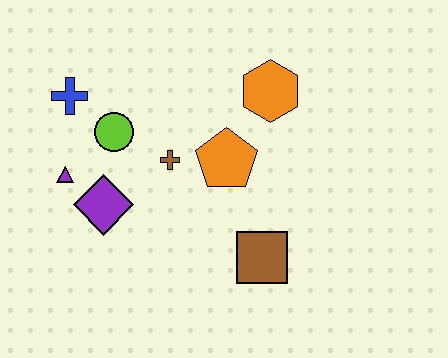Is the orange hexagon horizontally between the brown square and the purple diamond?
No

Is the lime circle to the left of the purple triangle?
No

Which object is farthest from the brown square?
The blue cross is farthest from the brown square.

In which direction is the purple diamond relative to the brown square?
The purple diamond is to the left of the brown square.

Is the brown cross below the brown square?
No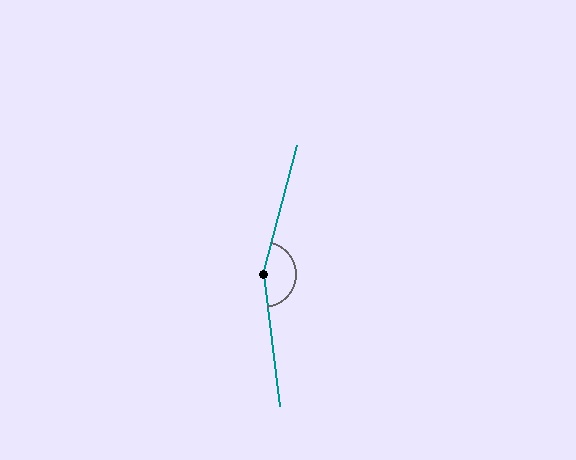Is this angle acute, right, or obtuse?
It is obtuse.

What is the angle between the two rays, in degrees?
Approximately 158 degrees.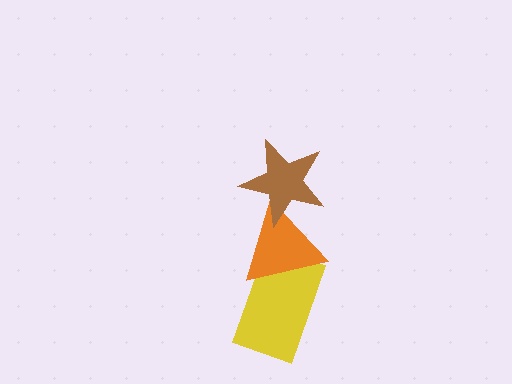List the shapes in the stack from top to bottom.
From top to bottom: the brown star, the orange triangle, the yellow rectangle.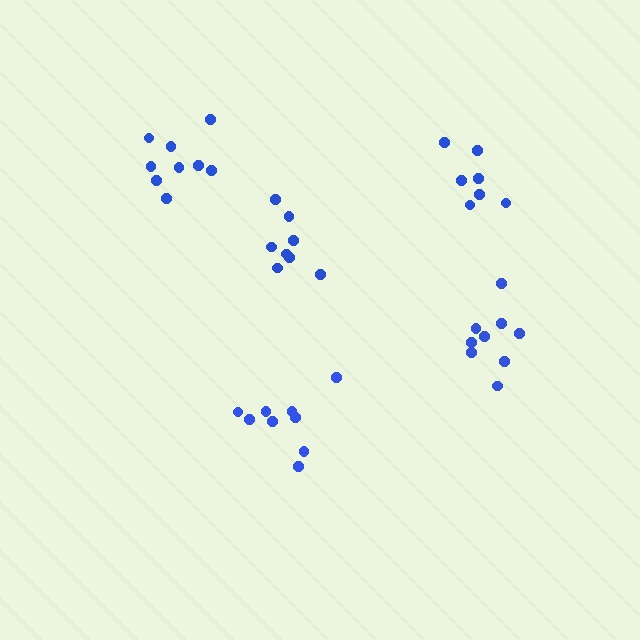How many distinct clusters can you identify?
There are 5 distinct clusters.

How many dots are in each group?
Group 1: 7 dots, Group 2: 9 dots, Group 3: 8 dots, Group 4: 9 dots, Group 5: 9 dots (42 total).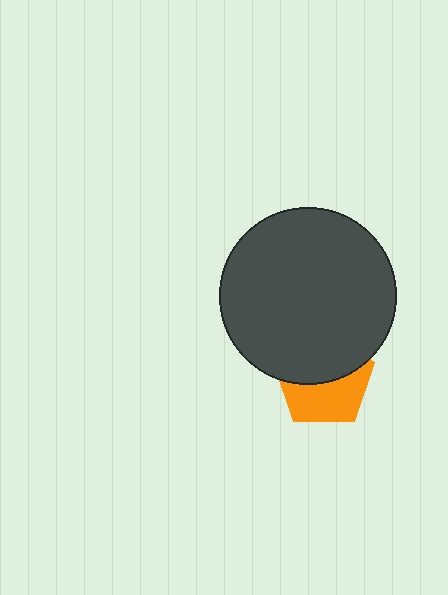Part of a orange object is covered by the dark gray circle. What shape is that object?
It is a pentagon.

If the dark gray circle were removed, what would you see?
You would see the complete orange pentagon.